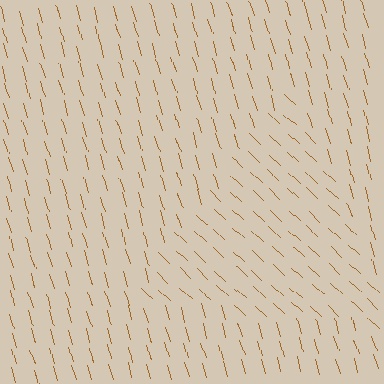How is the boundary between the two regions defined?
The boundary is defined purely by a change in line orientation (approximately 31 degrees difference). All lines are the same color and thickness.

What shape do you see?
I see a triangle.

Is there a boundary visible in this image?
Yes, there is a texture boundary formed by a change in line orientation.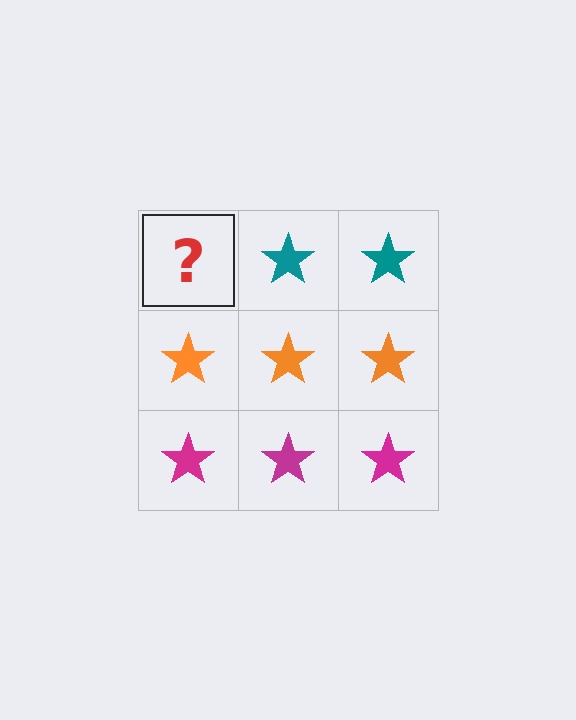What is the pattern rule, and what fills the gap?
The rule is that each row has a consistent color. The gap should be filled with a teal star.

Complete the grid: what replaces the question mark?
The question mark should be replaced with a teal star.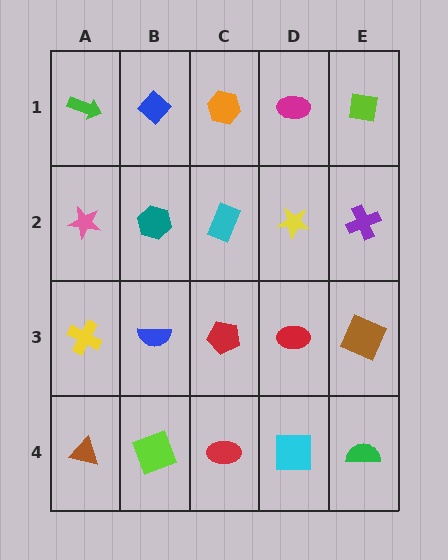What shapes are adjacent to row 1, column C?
A cyan rectangle (row 2, column C), a blue diamond (row 1, column B), a magenta ellipse (row 1, column D).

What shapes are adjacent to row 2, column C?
An orange hexagon (row 1, column C), a red pentagon (row 3, column C), a teal hexagon (row 2, column B), a yellow star (row 2, column D).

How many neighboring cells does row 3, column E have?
3.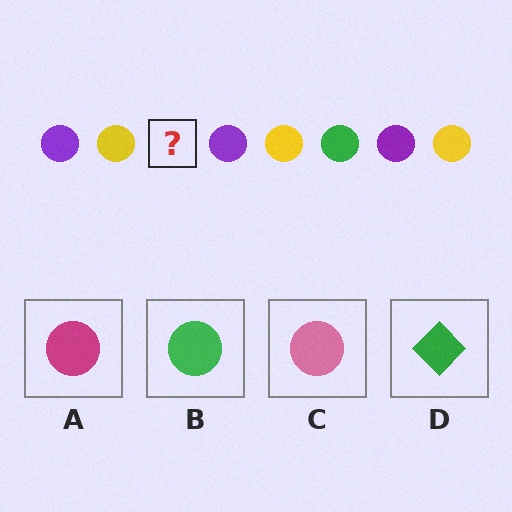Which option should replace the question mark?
Option B.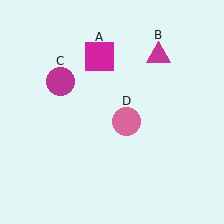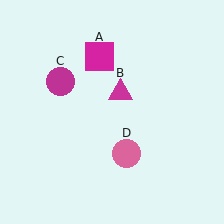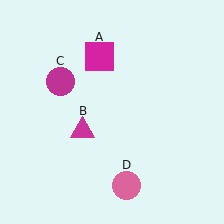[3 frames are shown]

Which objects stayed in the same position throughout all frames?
Magenta square (object A) and magenta circle (object C) remained stationary.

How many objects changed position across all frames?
2 objects changed position: magenta triangle (object B), pink circle (object D).